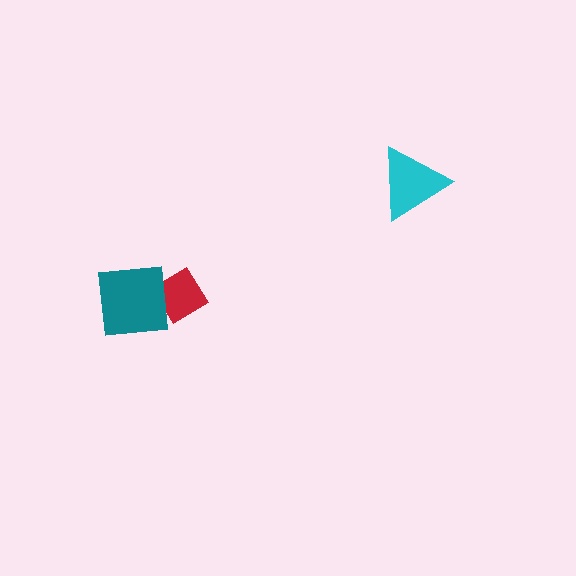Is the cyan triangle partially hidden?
No, no other shape covers it.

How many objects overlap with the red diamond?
1 object overlaps with the red diamond.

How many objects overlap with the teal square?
1 object overlaps with the teal square.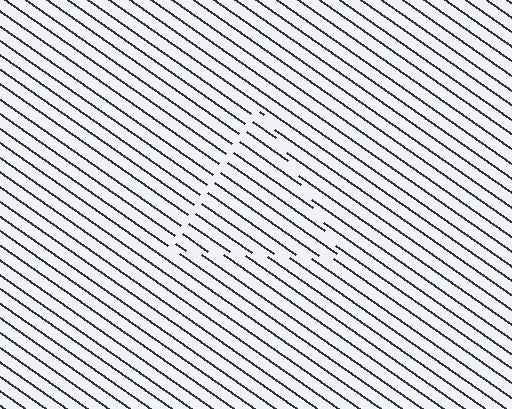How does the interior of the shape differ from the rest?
The interior of the shape contains the same grating, shifted by half a period — the contour is defined by the phase discontinuity where line-ends from the inner and outer gratings abut.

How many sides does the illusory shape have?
3 sides — the line-ends trace a triangle.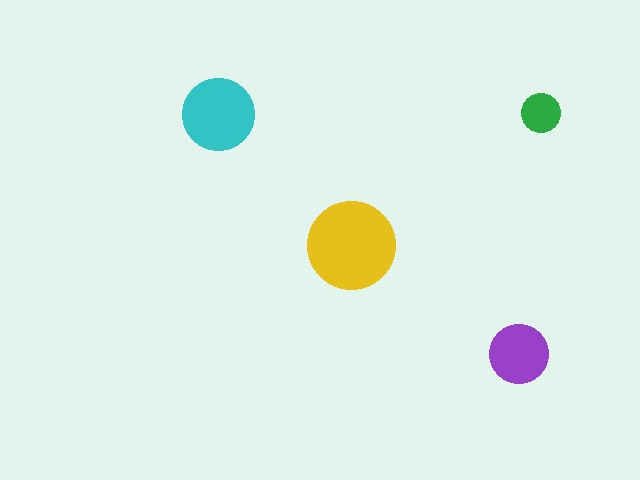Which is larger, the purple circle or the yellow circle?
The yellow one.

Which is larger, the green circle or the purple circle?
The purple one.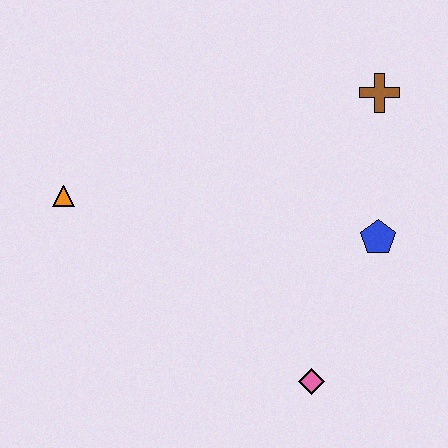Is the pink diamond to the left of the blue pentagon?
Yes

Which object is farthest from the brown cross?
The orange triangle is farthest from the brown cross.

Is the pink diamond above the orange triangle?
No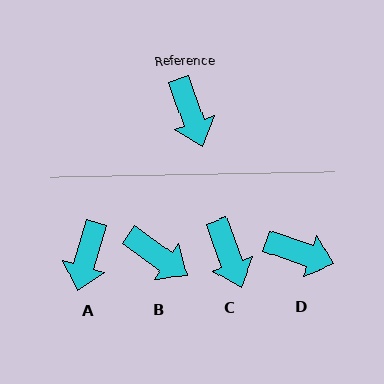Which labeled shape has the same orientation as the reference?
C.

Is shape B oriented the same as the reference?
No, it is off by about 35 degrees.